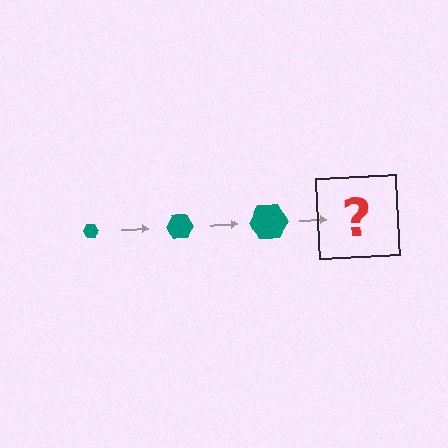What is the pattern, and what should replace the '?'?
The pattern is that the hexagon gets progressively larger each step. The '?' should be a teal hexagon, larger than the previous one.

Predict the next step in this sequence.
The next step is a teal hexagon, larger than the previous one.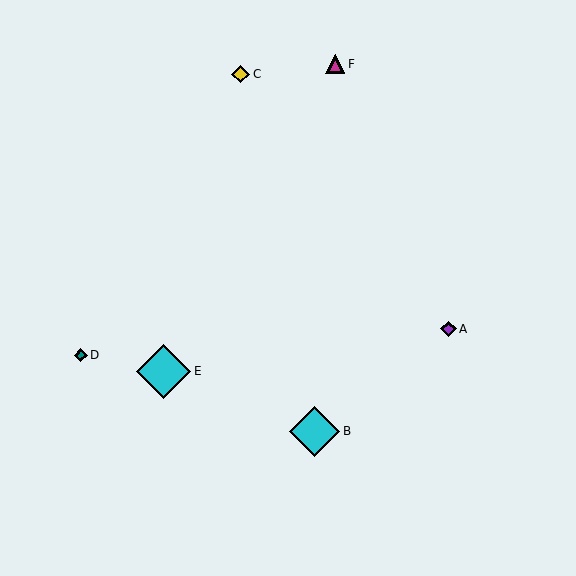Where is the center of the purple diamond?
The center of the purple diamond is at (449, 329).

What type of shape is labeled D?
Shape D is a teal diamond.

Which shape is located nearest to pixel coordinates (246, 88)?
The yellow diamond (labeled C) at (241, 74) is nearest to that location.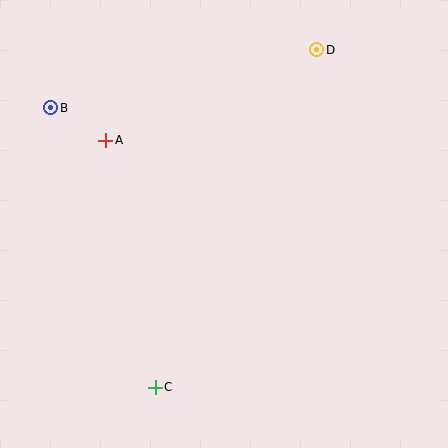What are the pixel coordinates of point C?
Point C is at (155, 387).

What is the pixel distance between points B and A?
The distance between B and A is 64 pixels.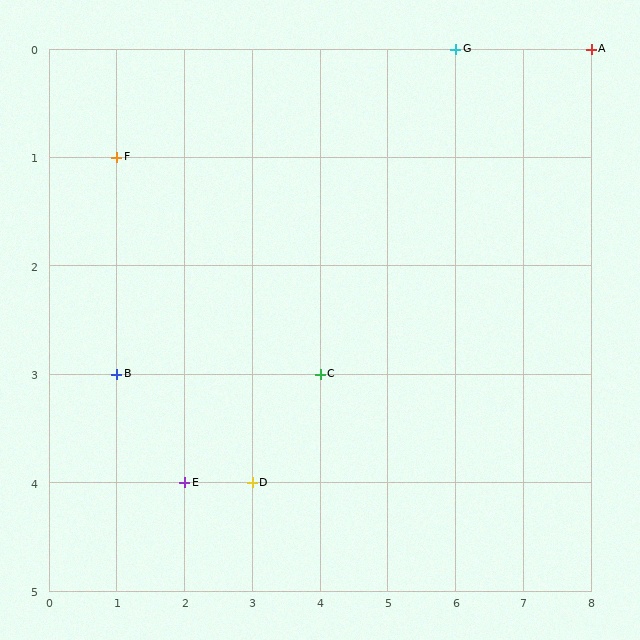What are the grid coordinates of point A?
Point A is at grid coordinates (8, 0).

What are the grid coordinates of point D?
Point D is at grid coordinates (3, 4).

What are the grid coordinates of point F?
Point F is at grid coordinates (1, 1).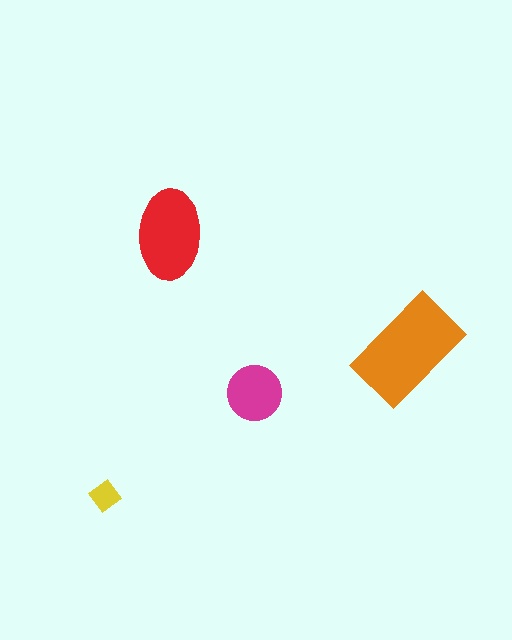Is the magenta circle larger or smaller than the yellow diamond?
Larger.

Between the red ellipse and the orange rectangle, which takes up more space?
The orange rectangle.